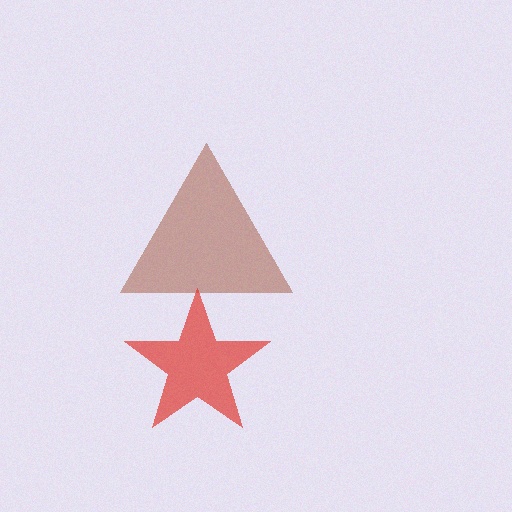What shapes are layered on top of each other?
The layered shapes are: a brown triangle, a red star.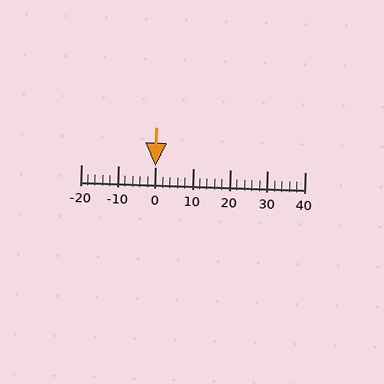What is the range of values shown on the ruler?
The ruler shows values from -20 to 40.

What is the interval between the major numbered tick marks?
The major tick marks are spaced 10 units apart.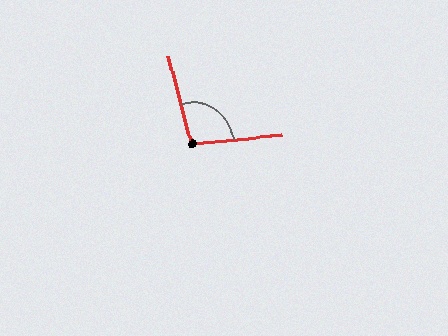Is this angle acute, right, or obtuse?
It is obtuse.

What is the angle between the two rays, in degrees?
Approximately 98 degrees.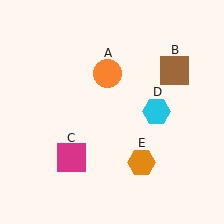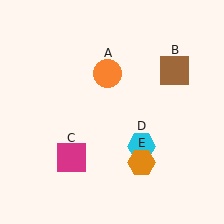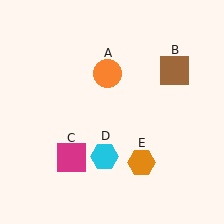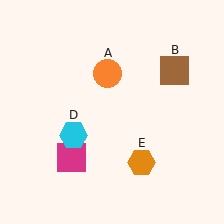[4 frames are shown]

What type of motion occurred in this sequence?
The cyan hexagon (object D) rotated clockwise around the center of the scene.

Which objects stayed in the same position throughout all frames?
Orange circle (object A) and brown square (object B) and magenta square (object C) and orange hexagon (object E) remained stationary.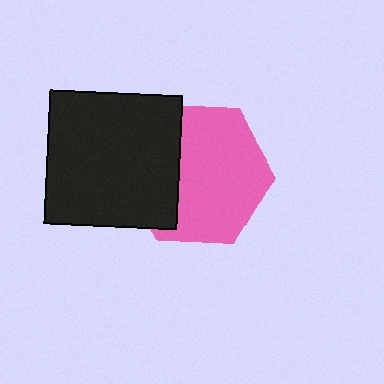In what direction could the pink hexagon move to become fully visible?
The pink hexagon could move right. That would shift it out from behind the black square entirely.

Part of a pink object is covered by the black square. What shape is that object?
It is a hexagon.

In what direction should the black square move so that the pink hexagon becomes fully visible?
The black square should move left. That is the shortest direction to clear the overlap and leave the pink hexagon fully visible.